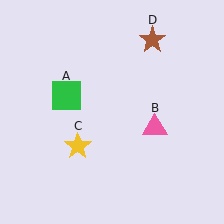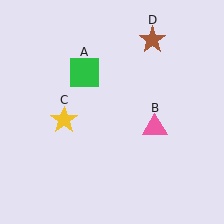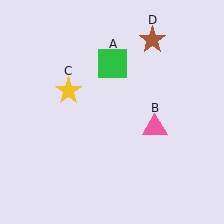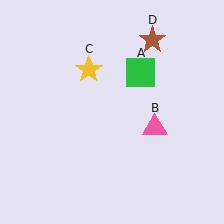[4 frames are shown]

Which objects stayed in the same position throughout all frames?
Pink triangle (object B) and brown star (object D) remained stationary.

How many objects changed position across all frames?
2 objects changed position: green square (object A), yellow star (object C).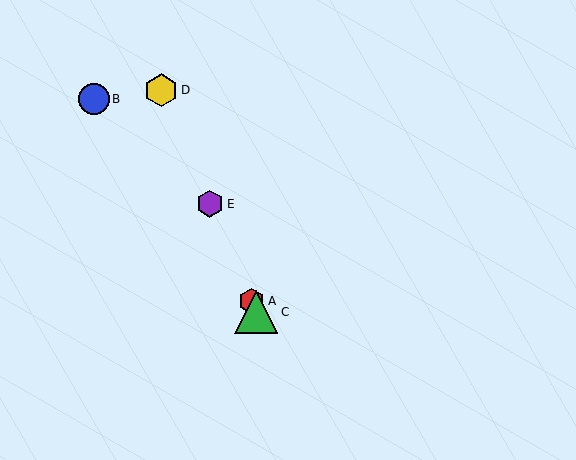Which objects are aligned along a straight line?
Objects A, C, D, E are aligned along a straight line.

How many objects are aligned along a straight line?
4 objects (A, C, D, E) are aligned along a straight line.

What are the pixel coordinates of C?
Object C is at (256, 312).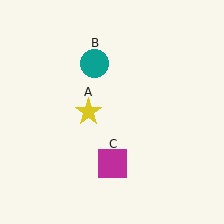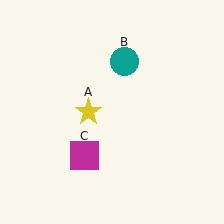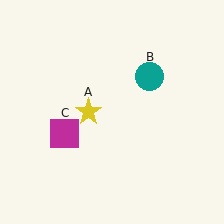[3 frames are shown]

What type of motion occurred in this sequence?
The teal circle (object B), magenta square (object C) rotated clockwise around the center of the scene.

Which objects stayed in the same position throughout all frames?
Yellow star (object A) remained stationary.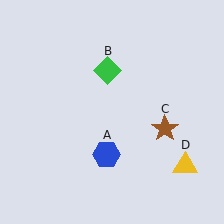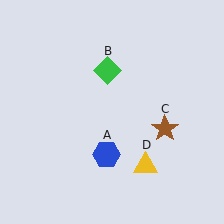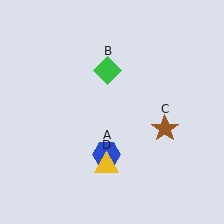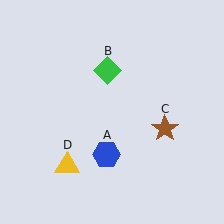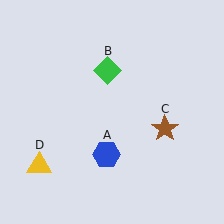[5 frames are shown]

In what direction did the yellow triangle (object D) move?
The yellow triangle (object D) moved left.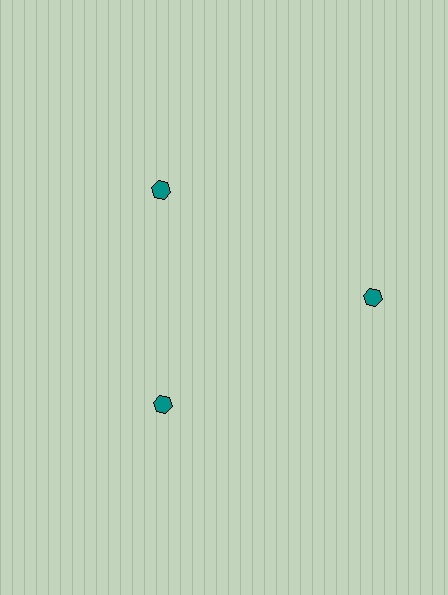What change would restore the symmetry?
The symmetry would be restored by moving it inward, back onto the ring so that all 3 hexagons sit at equal angles and equal distance from the center.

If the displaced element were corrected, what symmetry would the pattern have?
It would have 3-fold rotational symmetry — the pattern would map onto itself every 120 degrees.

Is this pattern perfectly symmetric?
No. The 3 teal hexagons are arranged in a ring, but one element near the 3 o'clock position is pushed outward from the center, breaking the 3-fold rotational symmetry.